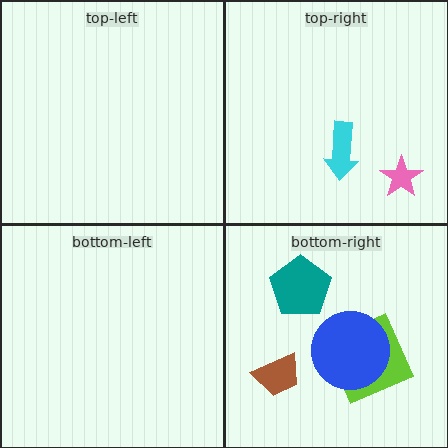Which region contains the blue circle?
The bottom-right region.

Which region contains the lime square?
The bottom-right region.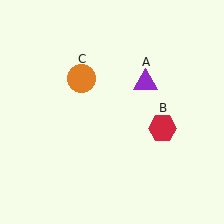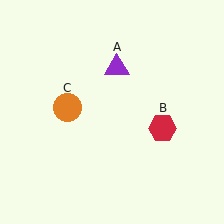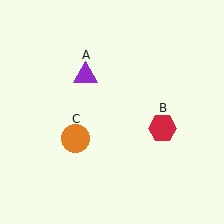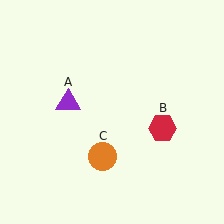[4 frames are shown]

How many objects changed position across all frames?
2 objects changed position: purple triangle (object A), orange circle (object C).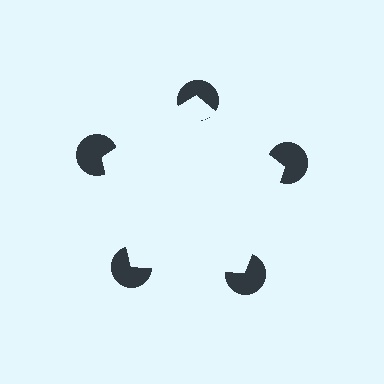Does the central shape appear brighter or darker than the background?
It typically appears slightly brighter than the background, even though no actual brightness change is drawn.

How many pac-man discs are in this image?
There are 5 — one at each vertex of the illusory pentagon.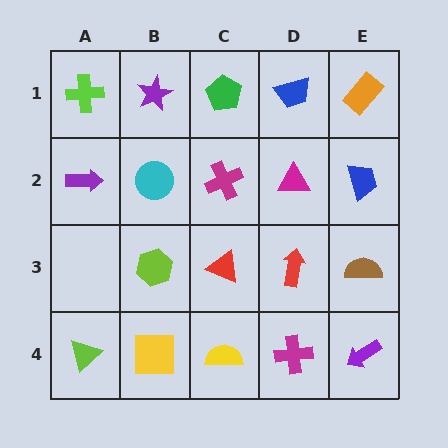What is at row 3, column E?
A brown semicircle.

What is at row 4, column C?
A yellow semicircle.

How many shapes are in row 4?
5 shapes.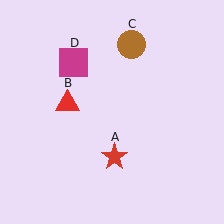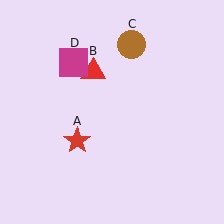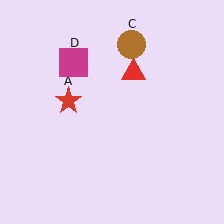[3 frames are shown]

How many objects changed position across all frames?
2 objects changed position: red star (object A), red triangle (object B).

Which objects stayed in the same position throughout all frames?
Brown circle (object C) and magenta square (object D) remained stationary.